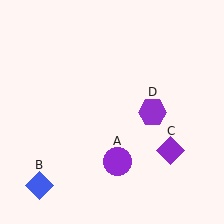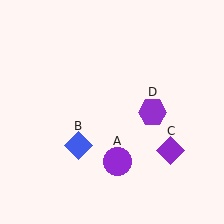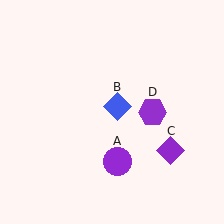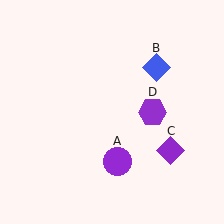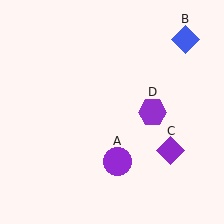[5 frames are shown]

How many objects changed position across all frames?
1 object changed position: blue diamond (object B).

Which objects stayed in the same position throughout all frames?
Purple circle (object A) and purple diamond (object C) and purple hexagon (object D) remained stationary.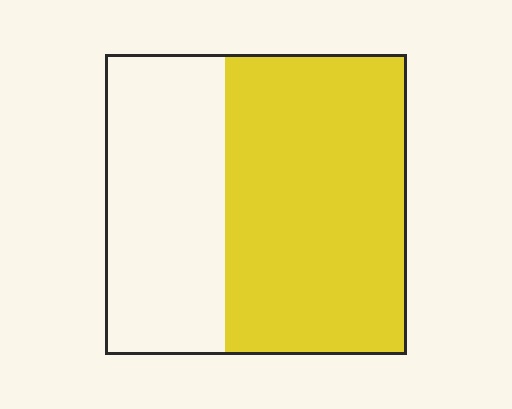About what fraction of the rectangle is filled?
About three fifths (3/5).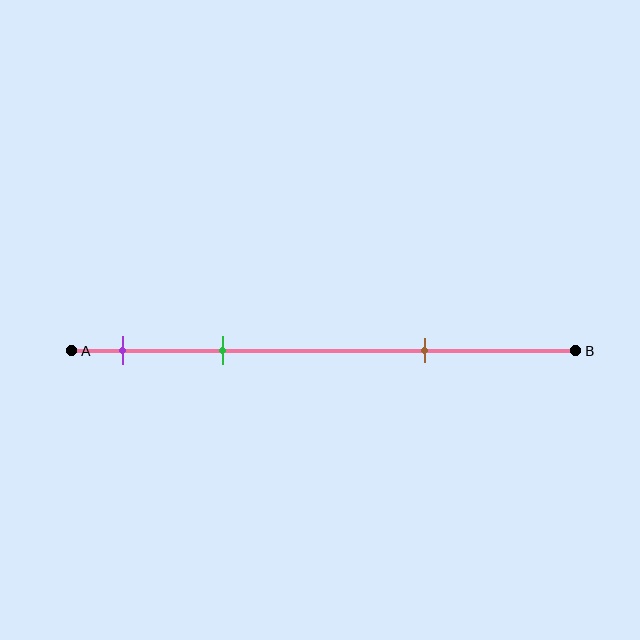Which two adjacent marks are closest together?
The purple and green marks are the closest adjacent pair.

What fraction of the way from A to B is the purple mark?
The purple mark is approximately 10% (0.1) of the way from A to B.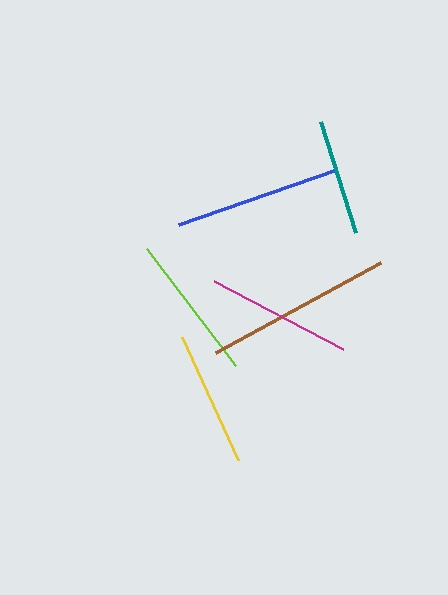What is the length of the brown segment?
The brown segment is approximately 189 pixels long.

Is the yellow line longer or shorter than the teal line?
The yellow line is longer than the teal line.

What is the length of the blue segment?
The blue segment is approximately 168 pixels long.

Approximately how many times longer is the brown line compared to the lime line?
The brown line is approximately 1.3 times the length of the lime line.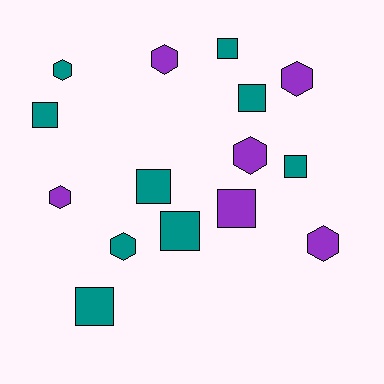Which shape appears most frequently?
Square, with 8 objects.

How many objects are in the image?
There are 15 objects.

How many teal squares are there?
There are 7 teal squares.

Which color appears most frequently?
Teal, with 9 objects.